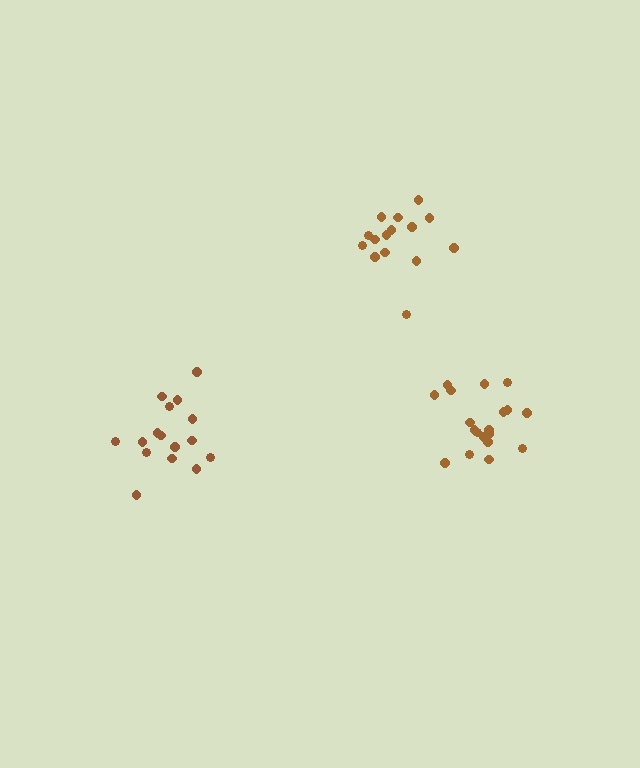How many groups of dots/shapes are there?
There are 3 groups.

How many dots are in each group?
Group 1: 16 dots, Group 2: 19 dots, Group 3: 15 dots (50 total).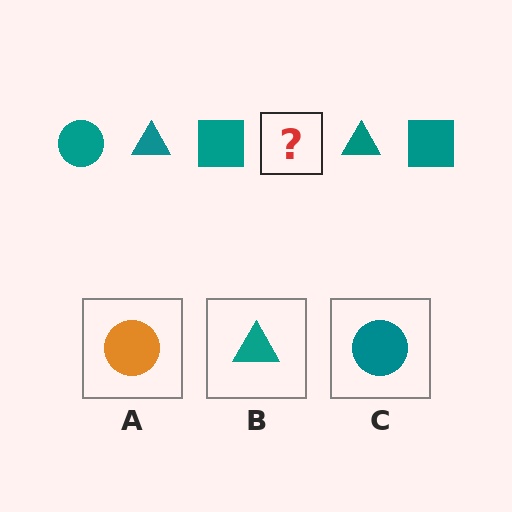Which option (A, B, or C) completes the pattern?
C.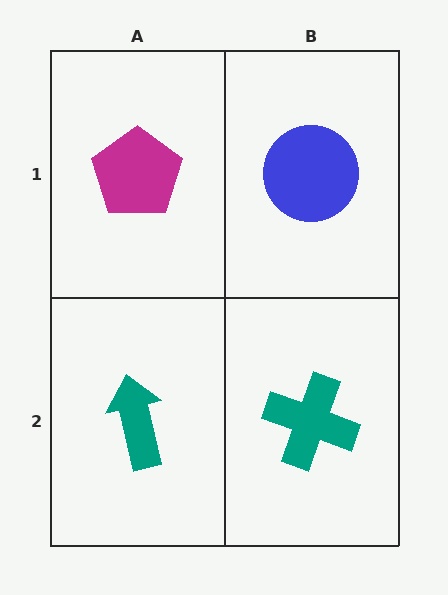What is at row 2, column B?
A teal cross.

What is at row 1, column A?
A magenta pentagon.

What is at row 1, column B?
A blue circle.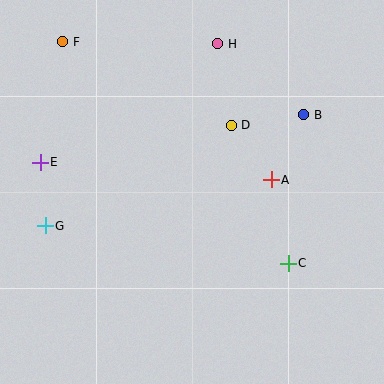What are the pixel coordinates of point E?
Point E is at (40, 162).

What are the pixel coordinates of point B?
Point B is at (304, 115).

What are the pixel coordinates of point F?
Point F is at (63, 42).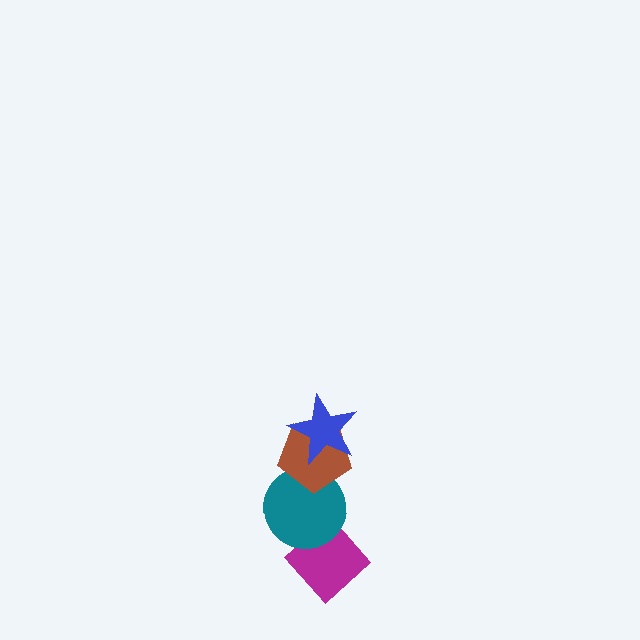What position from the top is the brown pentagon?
The brown pentagon is 2nd from the top.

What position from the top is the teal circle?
The teal circle is 3rd from the top.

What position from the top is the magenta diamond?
The magenta diamond is 4th from the top.